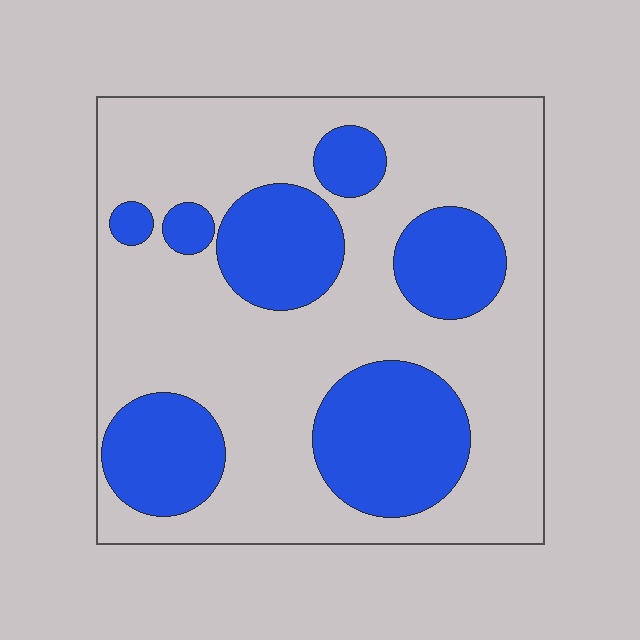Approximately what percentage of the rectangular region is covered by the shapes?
Approximately 30%.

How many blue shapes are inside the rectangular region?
7.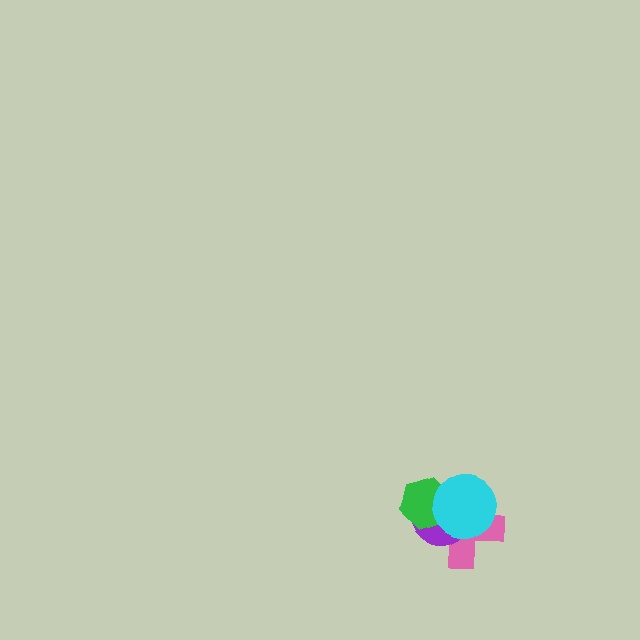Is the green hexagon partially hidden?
Yes, it is partially covered by another shape.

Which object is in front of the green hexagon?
The cyan circle is in front of the green hexagon.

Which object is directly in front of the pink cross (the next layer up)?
The purple circle is directly in front of the pink cross.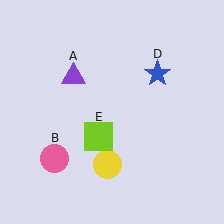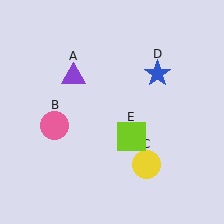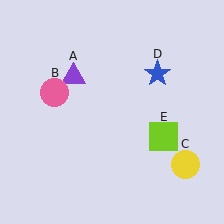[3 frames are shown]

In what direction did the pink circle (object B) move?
The pink circle (object B) moved up.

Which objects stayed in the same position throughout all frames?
Purple triangle (object A) and blue star (object D) remained stationary.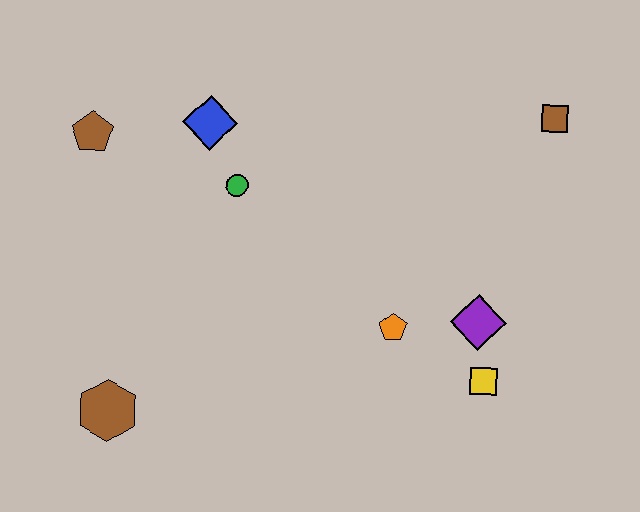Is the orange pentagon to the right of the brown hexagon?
Yes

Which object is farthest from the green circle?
The brown square is farthest from the green circle.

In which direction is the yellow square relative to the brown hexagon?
The yellow square is to the right of the brown hexagon.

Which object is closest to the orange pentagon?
The purple diamond is closest to the orange pentagon.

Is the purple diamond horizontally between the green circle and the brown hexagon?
No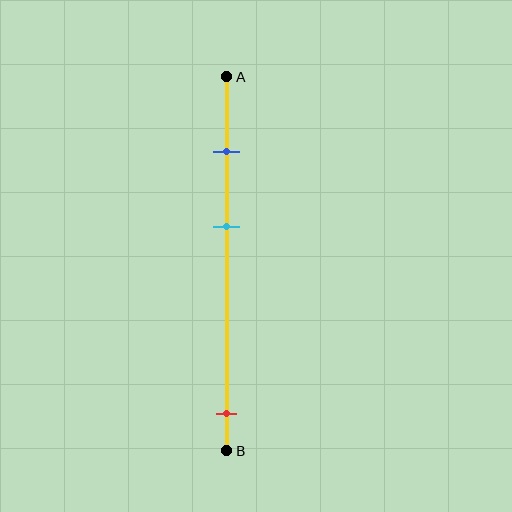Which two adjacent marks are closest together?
The blue and cyan marks are the closest adjacent pair.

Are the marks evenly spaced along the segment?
No, the marks are not evenly spaced.